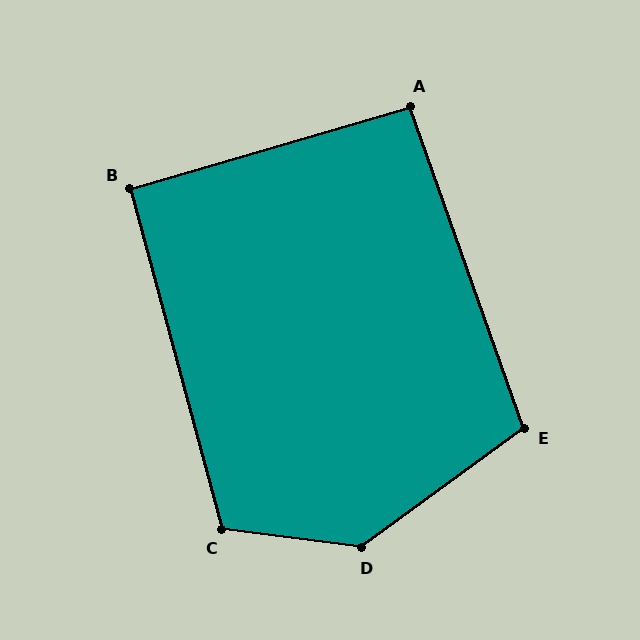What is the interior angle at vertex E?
Approximately 107 degrees (obtuse).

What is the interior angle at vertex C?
Approximately 112 degrees (obtuse).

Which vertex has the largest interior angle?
D, at approximately 136 degrees.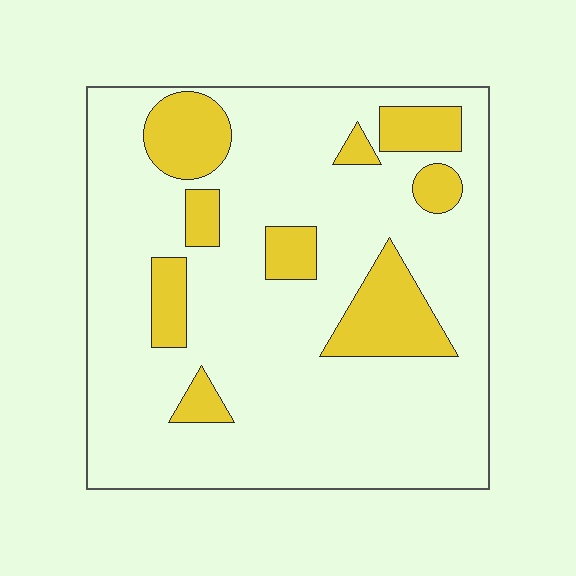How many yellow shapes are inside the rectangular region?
9.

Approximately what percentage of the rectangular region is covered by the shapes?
Approximately 20%.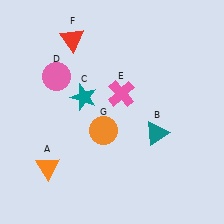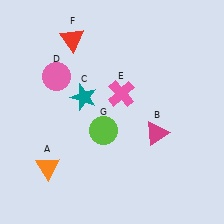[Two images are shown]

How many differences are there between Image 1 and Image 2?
There are 2 differences between the two images.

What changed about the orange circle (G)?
In Image 1, G is orange. In Image 2, it changed to lime.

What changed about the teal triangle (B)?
In Image 1, B is teal. In Image 2, it changed to magenta.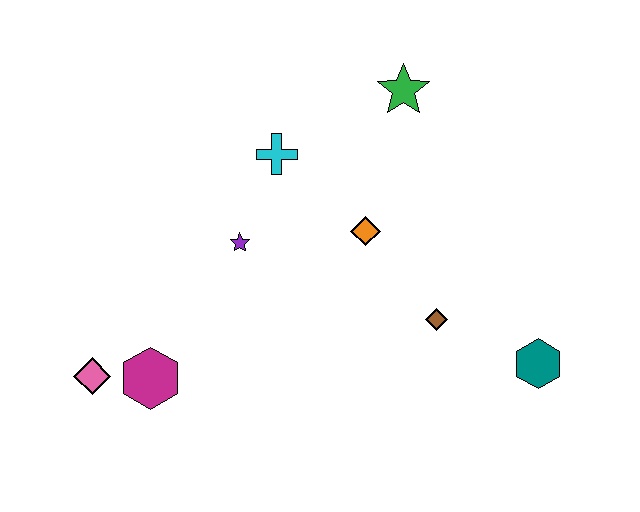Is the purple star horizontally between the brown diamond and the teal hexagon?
No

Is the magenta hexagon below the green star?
Yes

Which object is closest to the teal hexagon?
The brown diamond is closest to the teal hexagon.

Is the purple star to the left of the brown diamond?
Yes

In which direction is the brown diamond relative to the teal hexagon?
The brown diamond is to the left of the teal hexagon.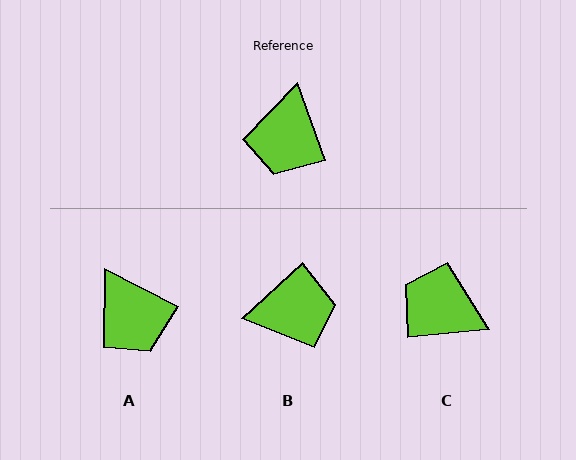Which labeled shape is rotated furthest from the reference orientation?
B, about 113 degrees away.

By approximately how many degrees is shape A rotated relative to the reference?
Approximately 43 degrees counter-clockwise.